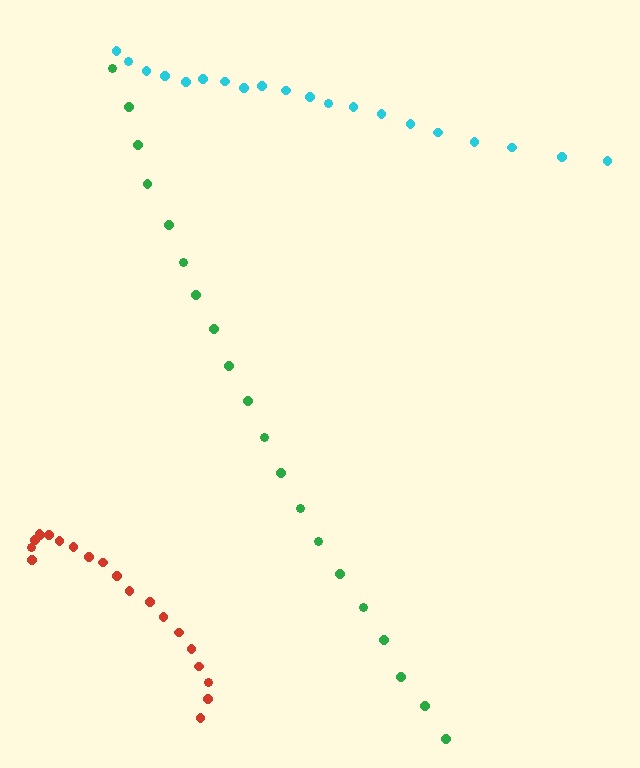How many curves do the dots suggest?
There are 3 distinct paths.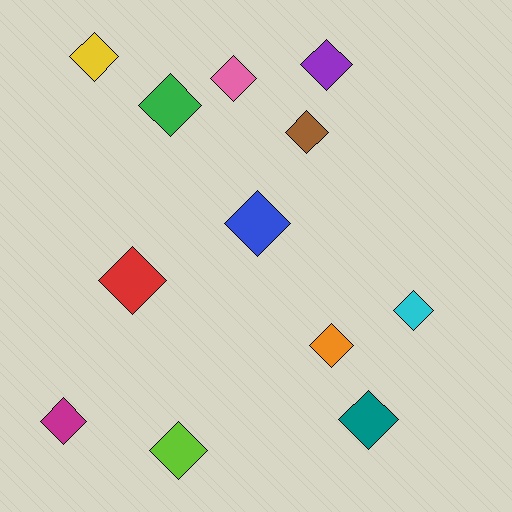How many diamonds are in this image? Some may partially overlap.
There are 12 diamonds.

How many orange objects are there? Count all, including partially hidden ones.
There is 1 orange object.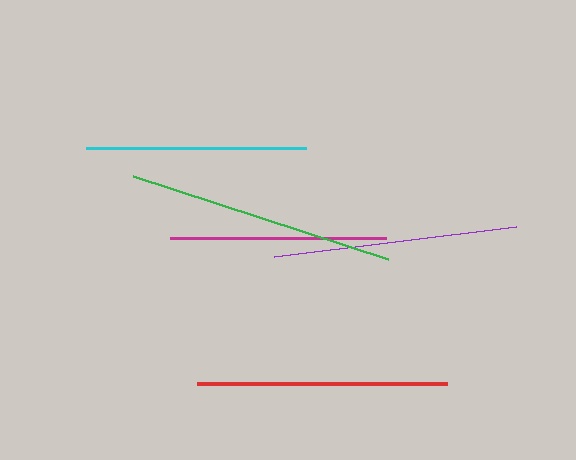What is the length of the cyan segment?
The cyan segment is approximately 221 pixels long.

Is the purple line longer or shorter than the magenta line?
The purple line is longer than the magenta line.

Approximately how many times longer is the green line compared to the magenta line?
The green line is approximately 1.2 times the length of the magenta line.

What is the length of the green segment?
The green segment is approximately 268 pixels long.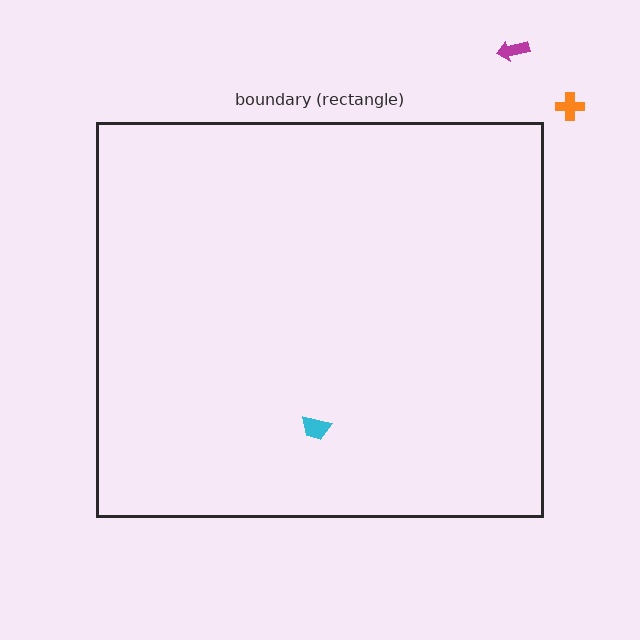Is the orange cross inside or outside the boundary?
Outside.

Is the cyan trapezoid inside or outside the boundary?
Inside.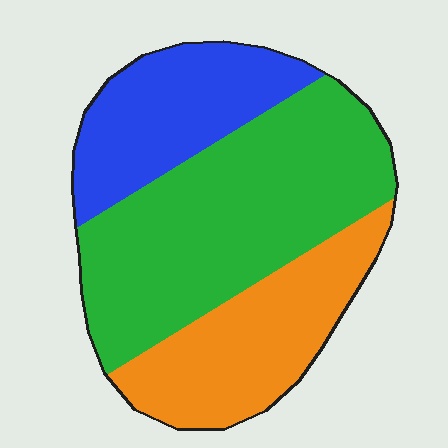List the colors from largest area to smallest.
From largest to smallest: green, orange, blue.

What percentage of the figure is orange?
Orange takes up about one quarter (1/4) of the figure.